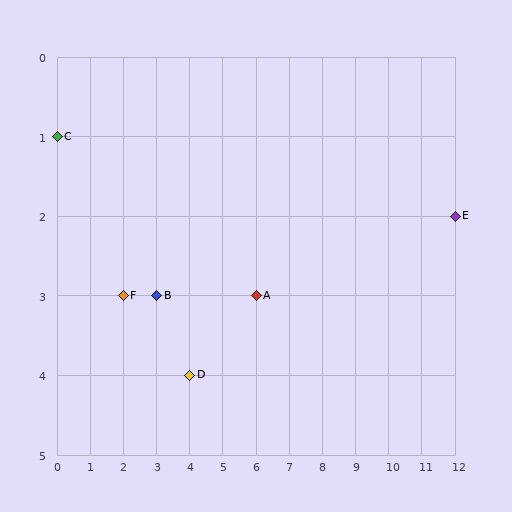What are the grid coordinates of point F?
Point F is at grid coordinates (2, 3).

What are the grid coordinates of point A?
Point A is at grid coordinates (6, 3).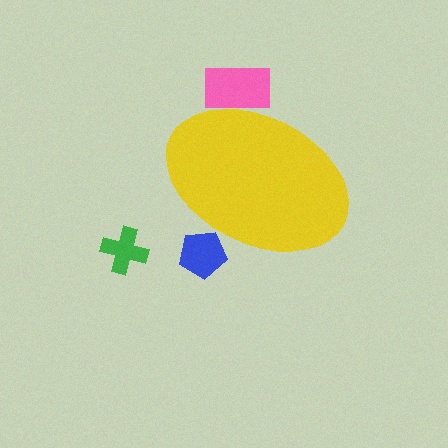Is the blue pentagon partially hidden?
Yes, the blue pentagon is partially hidden behind the yellow ellipse.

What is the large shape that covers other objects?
A yellow ellipse.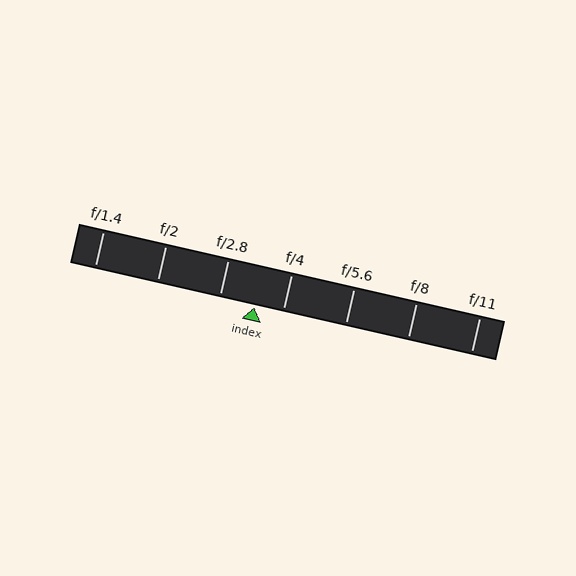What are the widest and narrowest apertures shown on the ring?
The widest aperture shown is f/1.4 and the narrowest is f/11.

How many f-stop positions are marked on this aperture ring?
There are 7 f-stop positions marked.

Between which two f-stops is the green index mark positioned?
The index mark is between f/2.8 and f/4.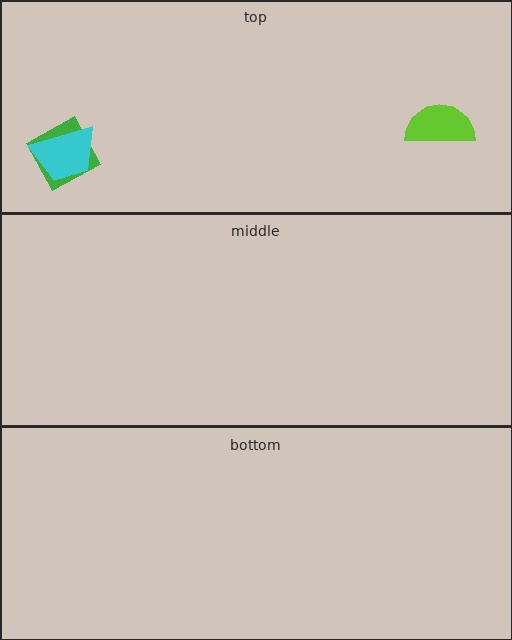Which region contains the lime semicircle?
The top region.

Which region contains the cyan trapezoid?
The top region.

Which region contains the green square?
The top region.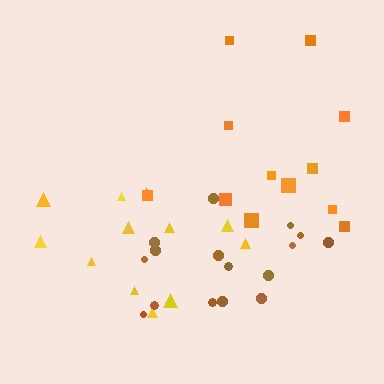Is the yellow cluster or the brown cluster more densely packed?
Brown.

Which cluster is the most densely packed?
Brown.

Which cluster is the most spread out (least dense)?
Orange.